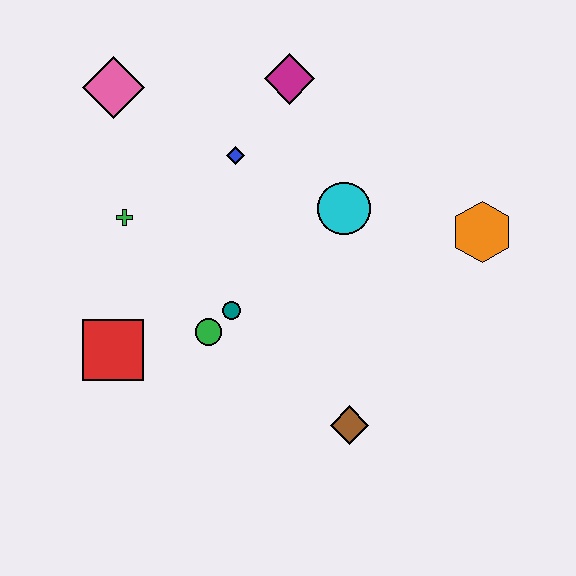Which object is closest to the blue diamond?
The magenta diamond is closest to the blue diamond.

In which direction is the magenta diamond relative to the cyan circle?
The magenta diamond is above the cyan circle.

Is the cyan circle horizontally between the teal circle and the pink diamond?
No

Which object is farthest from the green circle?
The orange hexagon is farthest from the green circle.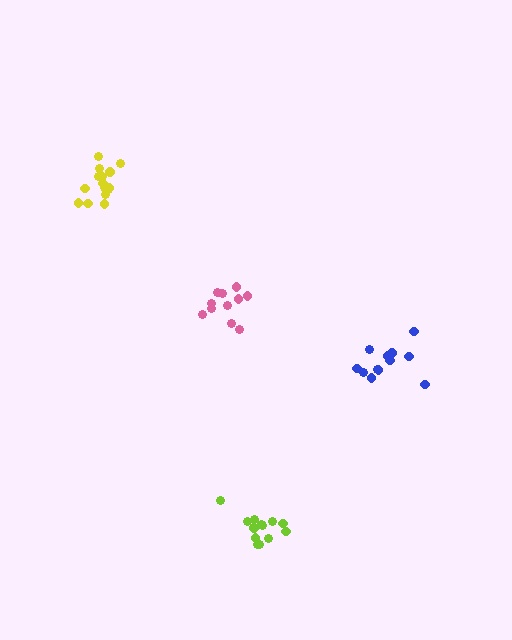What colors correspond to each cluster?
The clusters are colored: pink, lime, blue, yellow.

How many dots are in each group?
Group 1: 11 dots, Group 2: 14 dots, Group 3: 12 dots, Group 4: 15 dots (52 total).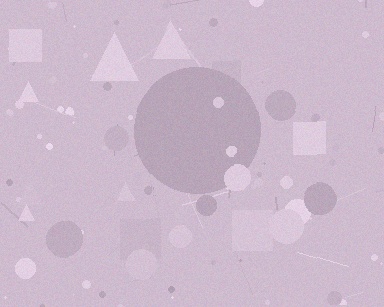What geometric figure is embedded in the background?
A circle is embedded in the background.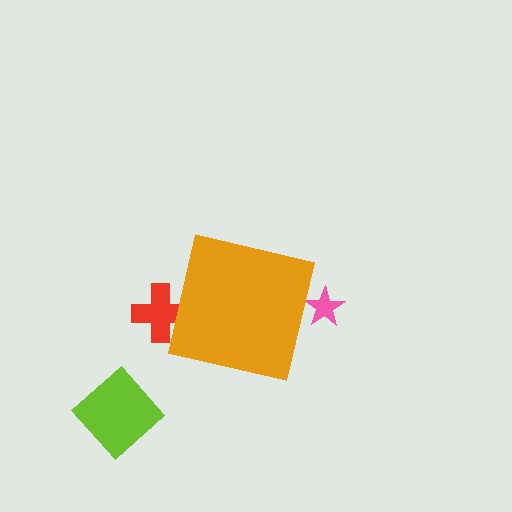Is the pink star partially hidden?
Yes, the pink star is partially hidden behind the orange square.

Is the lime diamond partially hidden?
No, the lime diamond is fully visible.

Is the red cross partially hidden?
Yes, the red cross is partially hidden behind the orange square.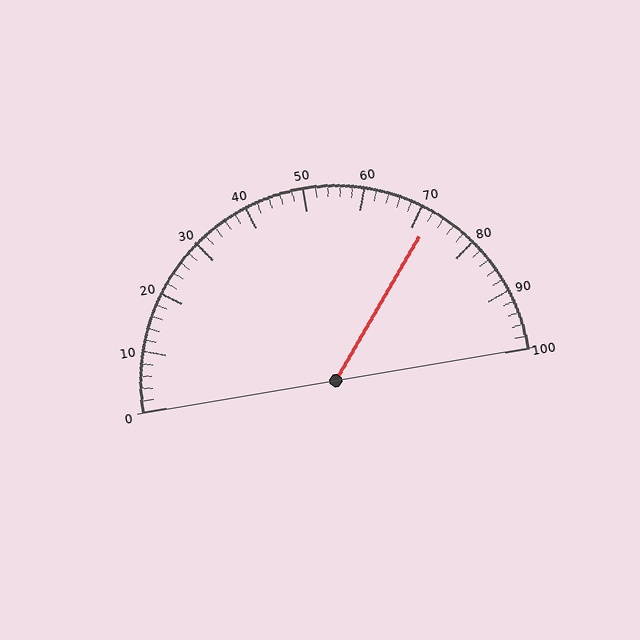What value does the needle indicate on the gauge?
The needle indicates approximately 72.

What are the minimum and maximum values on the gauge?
The gauge ranges from 0 to 100.